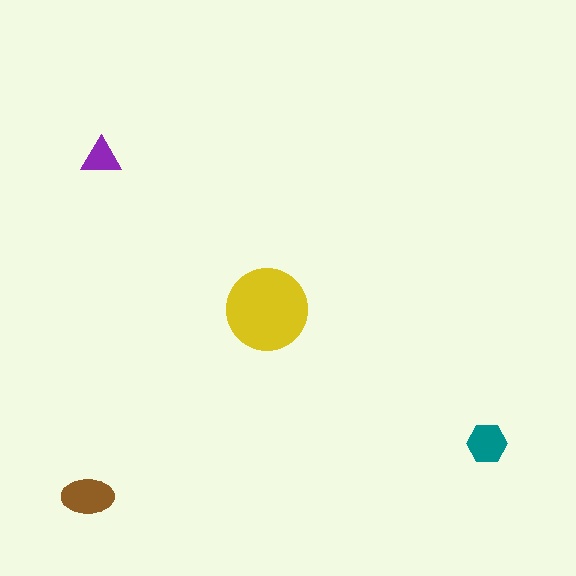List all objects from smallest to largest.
The purple triangle, the teal hexagon, the brown ellipse, the yellow circle.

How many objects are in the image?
There are 4 objects in the image.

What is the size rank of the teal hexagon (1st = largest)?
3rd.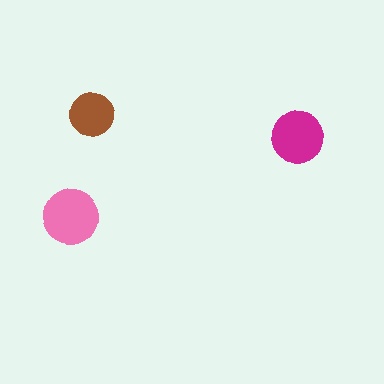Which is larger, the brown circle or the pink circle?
The pink one.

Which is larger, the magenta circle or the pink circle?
The pink one.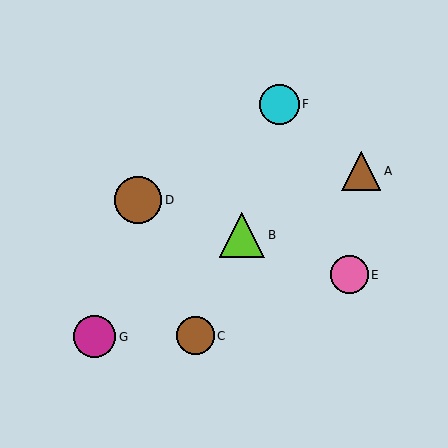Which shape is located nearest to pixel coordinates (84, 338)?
The magenta circle (labeled G) at (95, 337) is nearest to that location.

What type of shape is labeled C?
Shape C is a brown circle.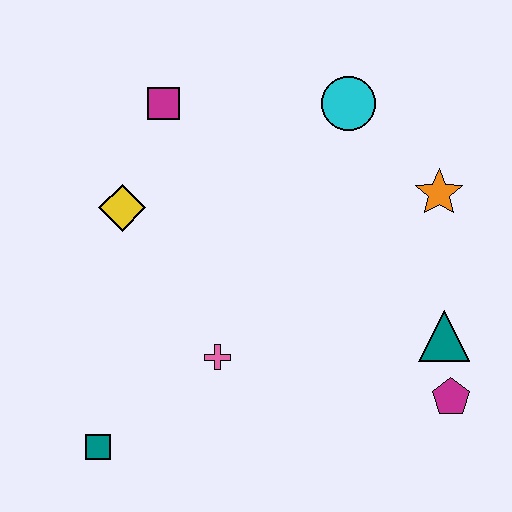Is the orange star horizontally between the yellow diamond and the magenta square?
No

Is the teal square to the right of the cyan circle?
No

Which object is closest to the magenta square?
The yellow diamond is closest to the magenta square.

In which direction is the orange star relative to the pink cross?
The orange star is to the right of the pink cross.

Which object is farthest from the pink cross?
The cyan circle is farthest from the pink cross.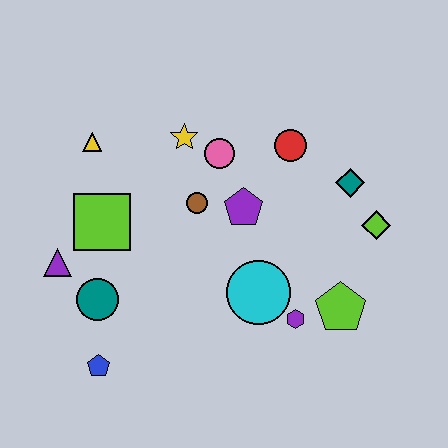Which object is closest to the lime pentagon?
The purple hexagon is closest to the lime pentagon.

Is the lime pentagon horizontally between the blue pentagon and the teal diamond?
Yes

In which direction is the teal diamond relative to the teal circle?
The teal diamond is to the right of the teal circle.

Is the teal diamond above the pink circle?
No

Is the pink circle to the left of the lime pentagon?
Yes